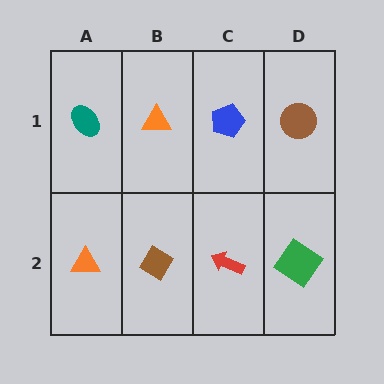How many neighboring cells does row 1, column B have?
3.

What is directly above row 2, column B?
An orange triangle.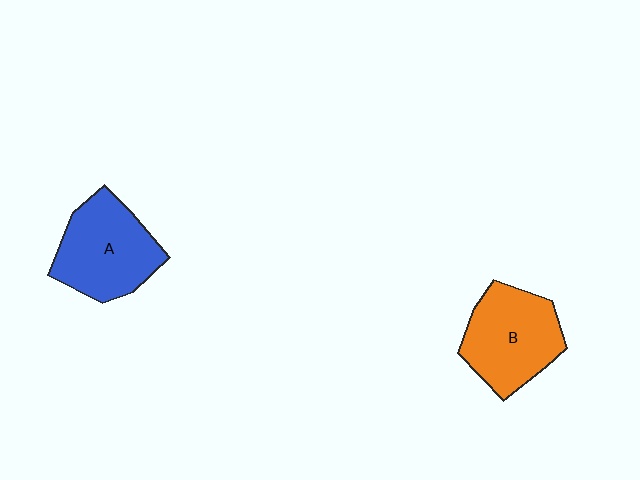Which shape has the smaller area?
Shape B (orange).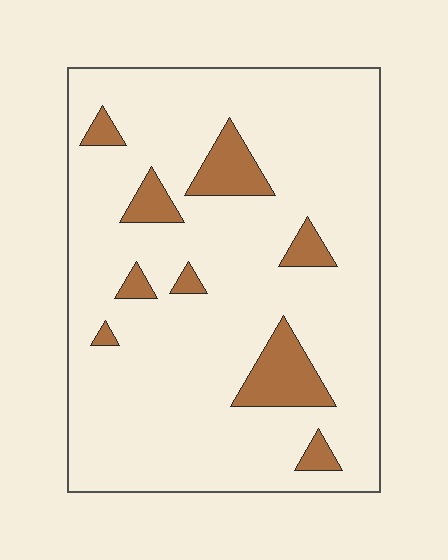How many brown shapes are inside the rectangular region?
9.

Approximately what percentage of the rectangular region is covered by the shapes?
Approximately 10%.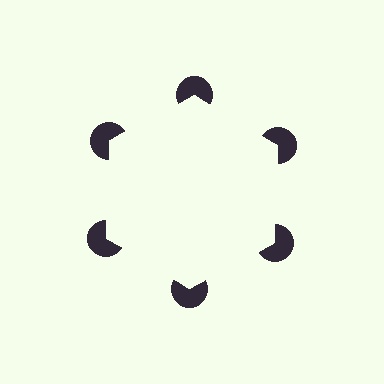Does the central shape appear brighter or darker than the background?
It typically appears slightly brighter than the background, even though no actual brightness change is drawn.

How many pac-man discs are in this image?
There are 6 — one at each vertex of the illusory hexagon.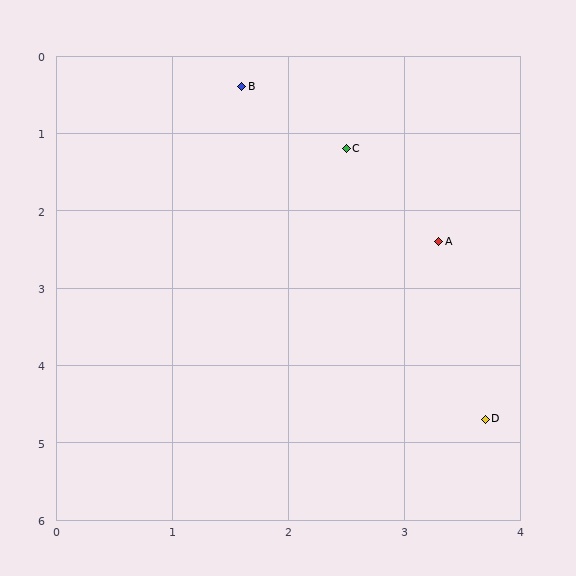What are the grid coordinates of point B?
Point B is at approximately (1.6, 0.4).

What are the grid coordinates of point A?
Point A is at approximately (3.3, 2.4).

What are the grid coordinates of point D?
Point D is at approximately (3.7, 4.7).